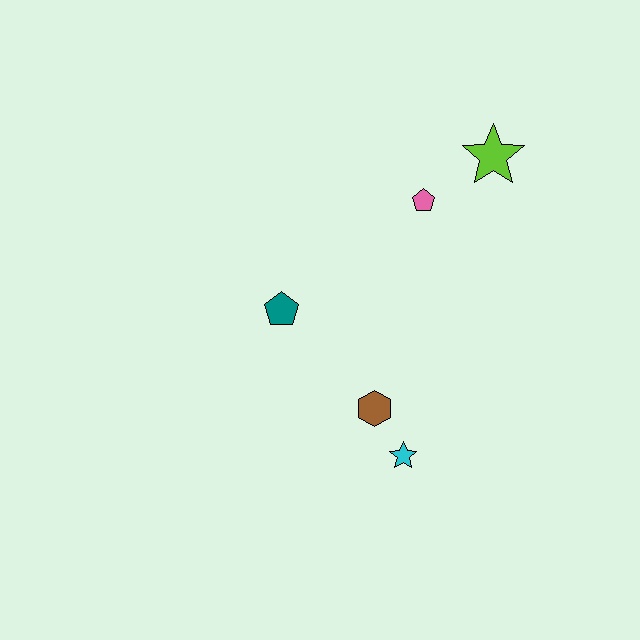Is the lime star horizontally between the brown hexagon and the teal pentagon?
No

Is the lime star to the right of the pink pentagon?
Yes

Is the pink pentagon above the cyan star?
Yes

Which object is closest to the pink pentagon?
The lime star is closest to the pink pentagon.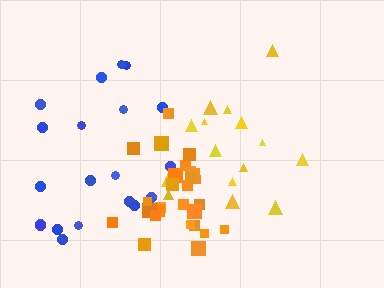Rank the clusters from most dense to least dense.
orange, yellow, blue.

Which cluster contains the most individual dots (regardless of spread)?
Orange (27).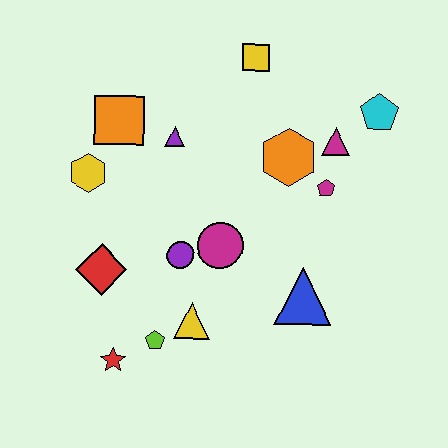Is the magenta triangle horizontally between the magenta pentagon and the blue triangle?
No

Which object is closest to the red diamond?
The purple circle is closest to the red diamond.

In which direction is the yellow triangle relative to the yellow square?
The yellow triangle is below the yellow square.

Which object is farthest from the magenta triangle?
The red star is farthest from the magenta triangle.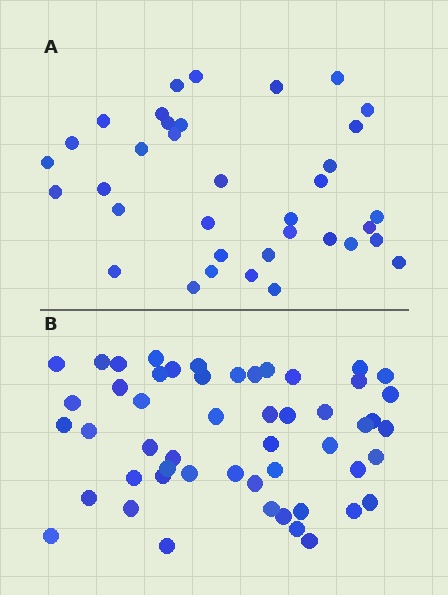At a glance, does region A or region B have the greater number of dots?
Region B (the bottom region) has more dots.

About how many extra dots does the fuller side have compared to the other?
Region B has approximately 15 more dots than region A.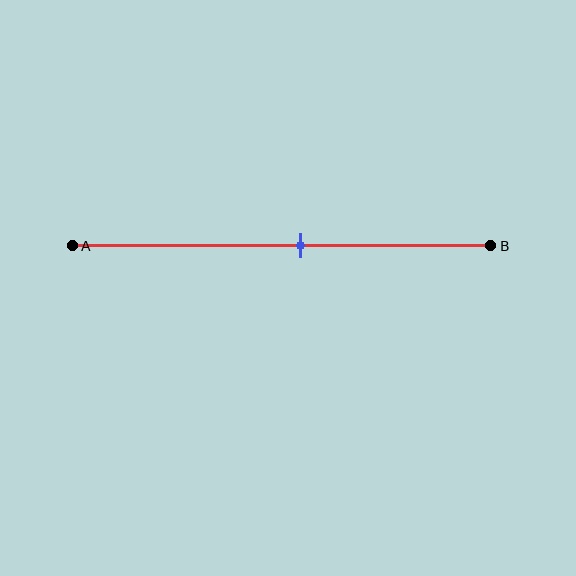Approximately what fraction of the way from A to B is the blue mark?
The blue mark is approximately 55% of the way from A to B.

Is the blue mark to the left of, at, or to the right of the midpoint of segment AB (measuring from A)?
The blue mark is to the right of the midpoint of segment AB.